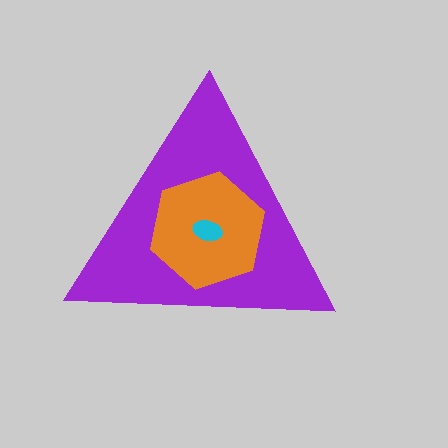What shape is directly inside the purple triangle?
The orange hexagon.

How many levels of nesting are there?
3.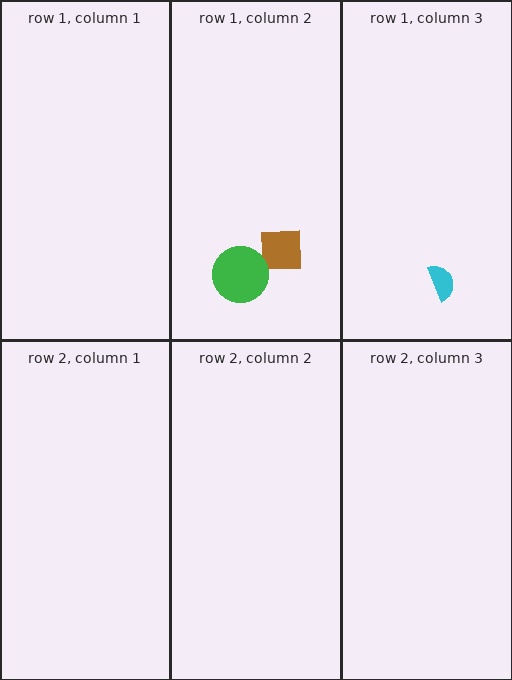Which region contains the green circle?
The row 1, column 2 region.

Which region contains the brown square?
The row 1, column 2 region.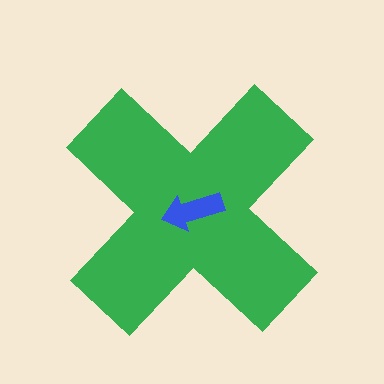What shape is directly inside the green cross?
The blue arrow.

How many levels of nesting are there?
2.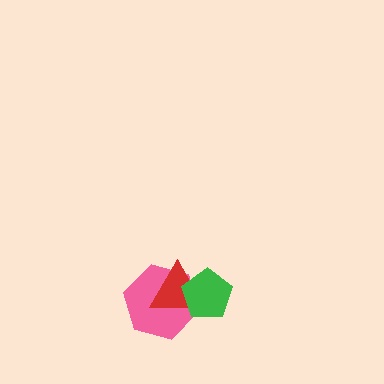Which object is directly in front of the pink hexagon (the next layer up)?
The red triangle is directly in front of the pink hexagon.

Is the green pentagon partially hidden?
No, no other shape covers it.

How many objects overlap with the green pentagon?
2 objects overlap with the green pentagon.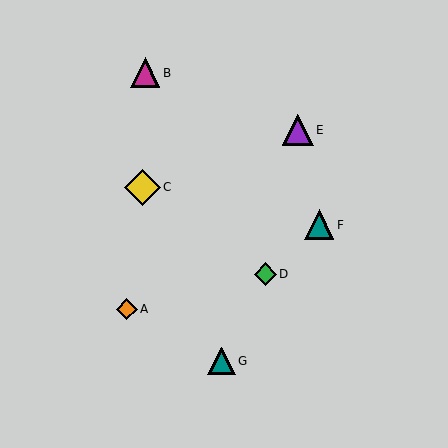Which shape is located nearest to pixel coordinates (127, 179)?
The yellow diamond (labeled C) at (142, 187) is nearest to that location.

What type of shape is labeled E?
Shape E is a purple triangle.